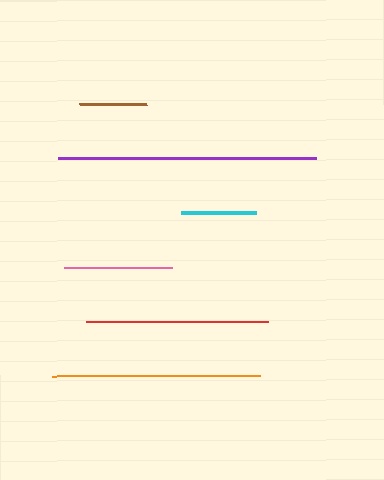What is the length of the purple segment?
The purple segment is approximately 258 pixels long.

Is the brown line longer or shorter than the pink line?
The pink line is longer than the brown line.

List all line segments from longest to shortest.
From longest to shortest: purple, orange, red, pink, cyan, brown.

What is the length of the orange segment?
The orange segment is approximately 208 pixels long.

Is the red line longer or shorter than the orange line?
The orange line is longer than the red line.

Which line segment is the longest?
The purple line is the longest at approximately 258 pixels.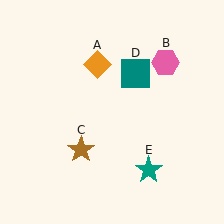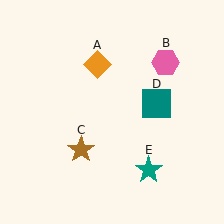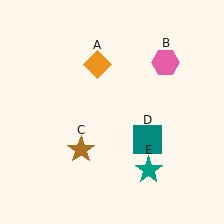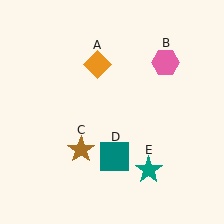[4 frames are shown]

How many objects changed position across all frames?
1 object changed position: teal square (object D).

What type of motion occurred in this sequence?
The teal square (object D) rotated clockwise around the center of the scene.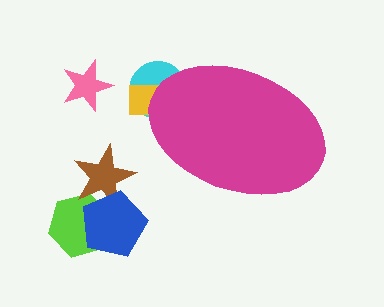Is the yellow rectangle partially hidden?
Yes, the yellow rectangle is partially hidden behind the magenta ellipse.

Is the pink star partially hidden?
No, the pink star is fully visible.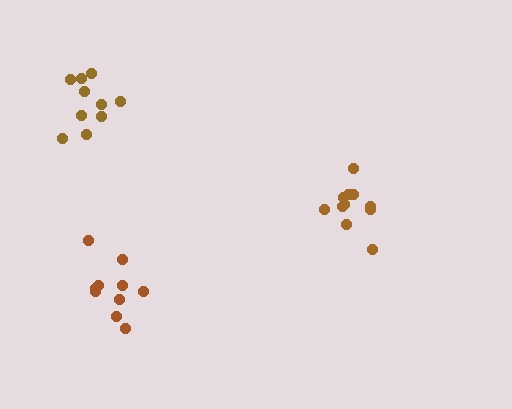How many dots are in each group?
Group 1: 10 dots, Group 2: 11 dots, Group 3: 10 dots (31 total).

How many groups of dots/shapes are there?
There are 3 groups.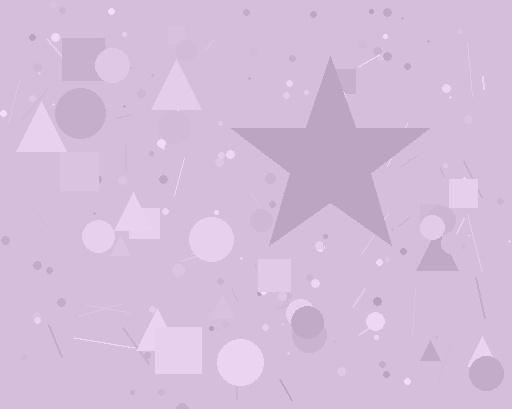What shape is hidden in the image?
A star is hidden in the image.